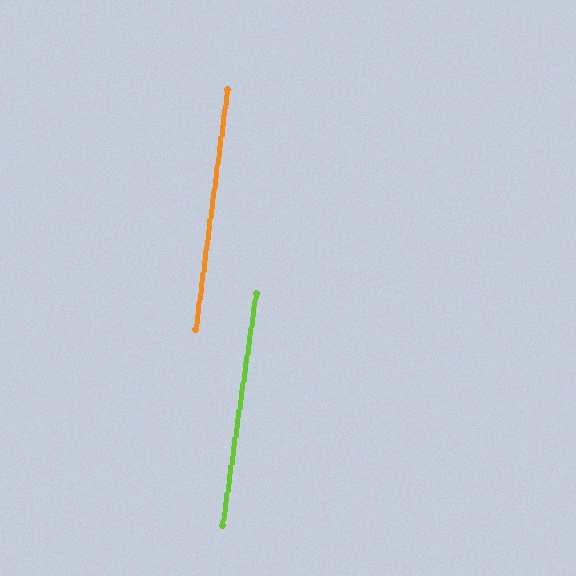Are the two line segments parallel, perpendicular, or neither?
Parallel — their directions differ by only 0.6°.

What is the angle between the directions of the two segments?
Approximately 1 degree.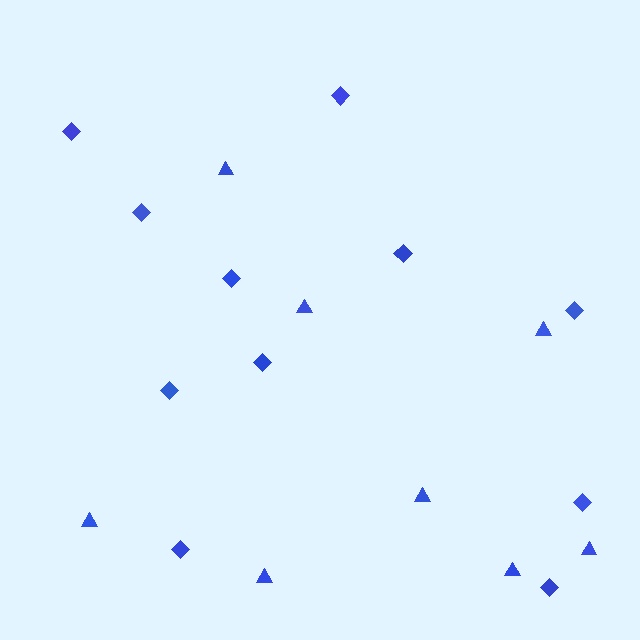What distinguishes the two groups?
There are 2 groups: one group of diamonds (11) and one group of triangles (8).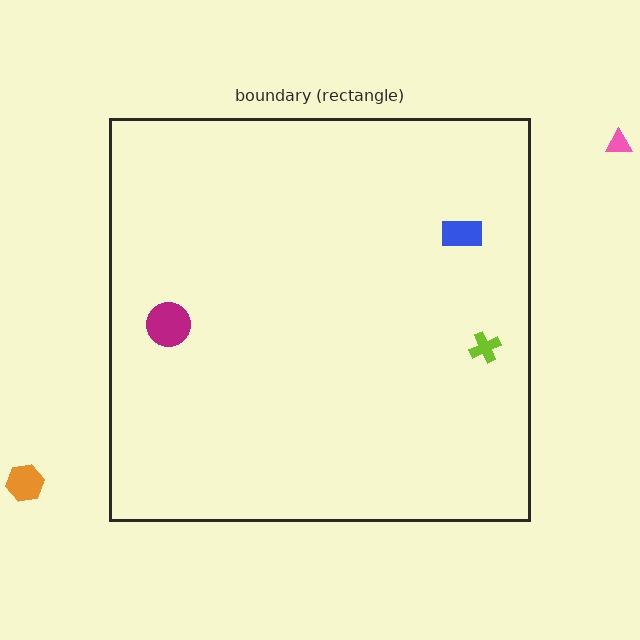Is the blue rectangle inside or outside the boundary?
Inside.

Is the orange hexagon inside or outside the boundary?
Outside.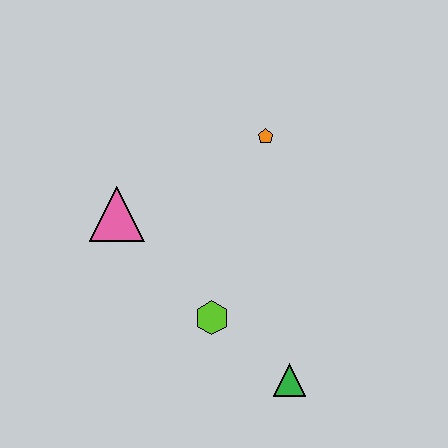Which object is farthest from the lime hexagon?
The orange pentagon is farthest from the lime hexagon.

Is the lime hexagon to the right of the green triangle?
No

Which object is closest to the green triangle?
The lime hexagon is closest to the green triangle.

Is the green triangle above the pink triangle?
No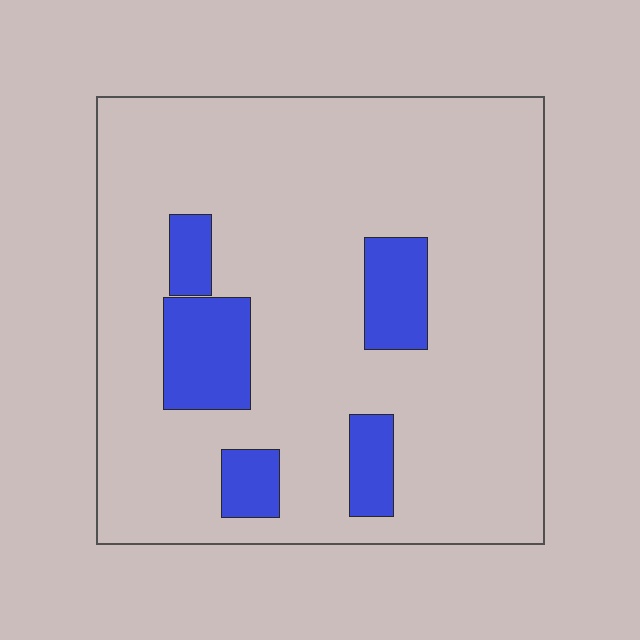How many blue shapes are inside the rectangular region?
5.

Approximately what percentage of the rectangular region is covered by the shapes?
Approximately 15%.